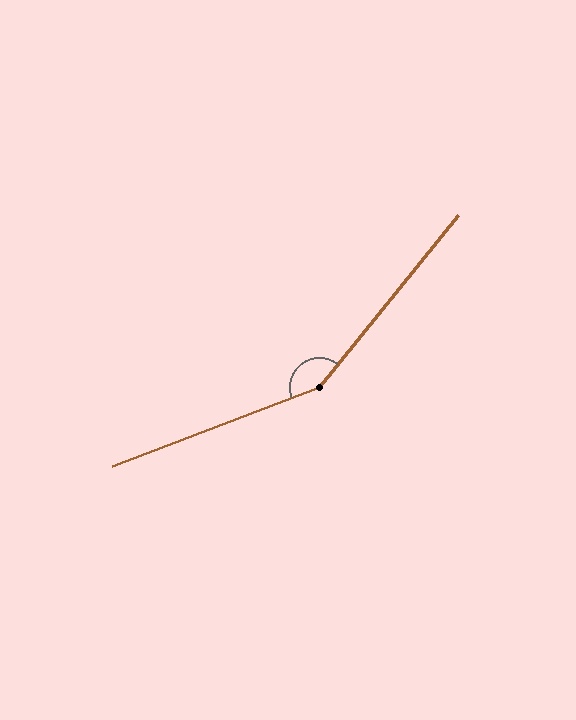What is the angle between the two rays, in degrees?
Approximately 150 degrees.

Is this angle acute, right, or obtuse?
It is obtuse.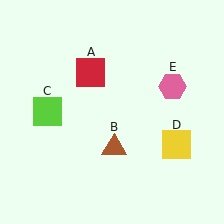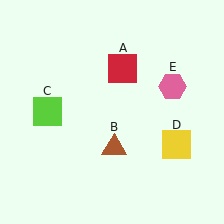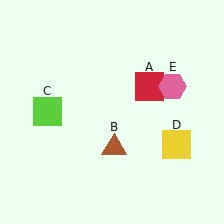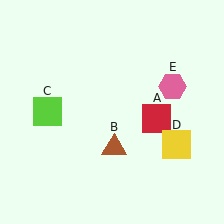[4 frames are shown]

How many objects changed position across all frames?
1 object changed position: red square (object A).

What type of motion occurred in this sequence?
The red square (object A) rotated clockwise around the center of the scene.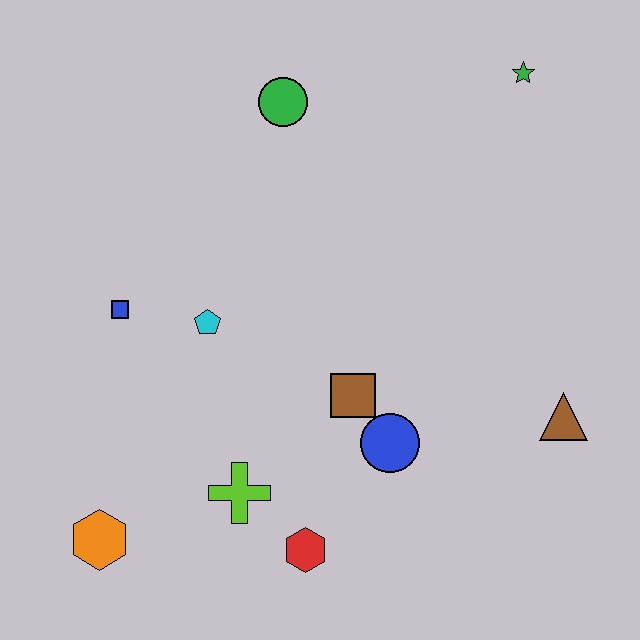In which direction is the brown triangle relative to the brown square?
The brown triangle is to the right of the brown square.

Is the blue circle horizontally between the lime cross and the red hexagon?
No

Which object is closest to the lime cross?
The red hexagon is closest to the lime cross.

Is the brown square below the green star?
Yes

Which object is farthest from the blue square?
The green star is farthest from the blue square.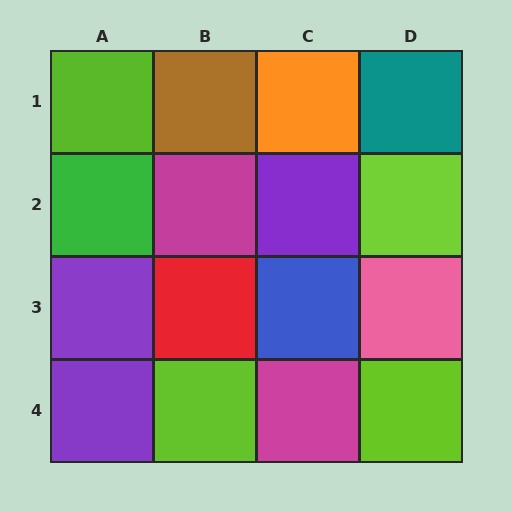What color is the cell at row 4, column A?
Purple.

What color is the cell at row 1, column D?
Teal.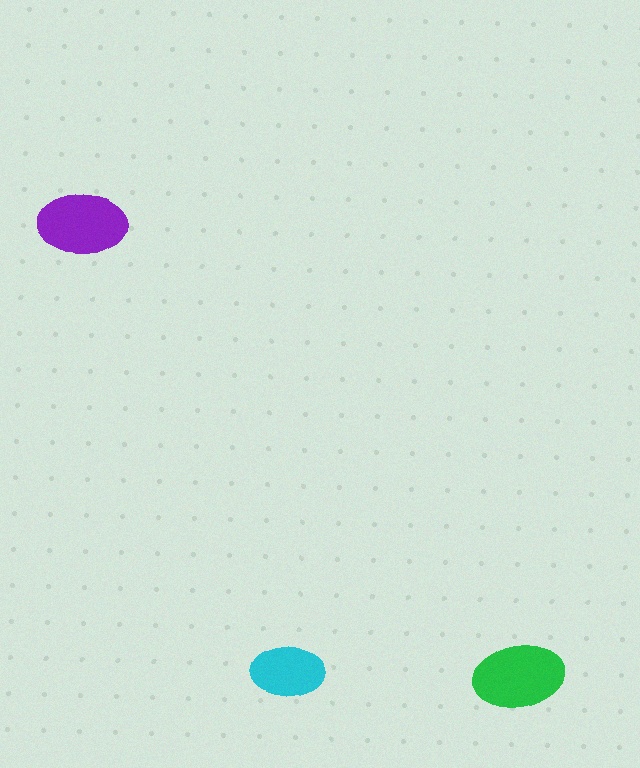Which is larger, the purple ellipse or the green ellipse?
The green one.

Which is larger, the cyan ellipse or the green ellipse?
The green one.